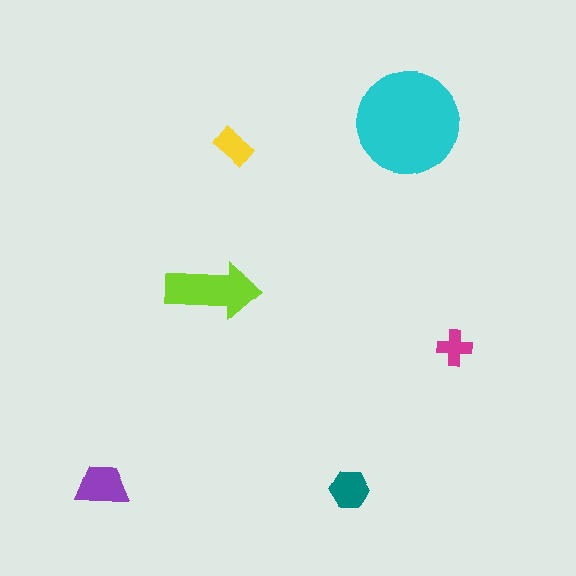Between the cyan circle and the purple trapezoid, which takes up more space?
The cyan circle.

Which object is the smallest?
The magenta cross.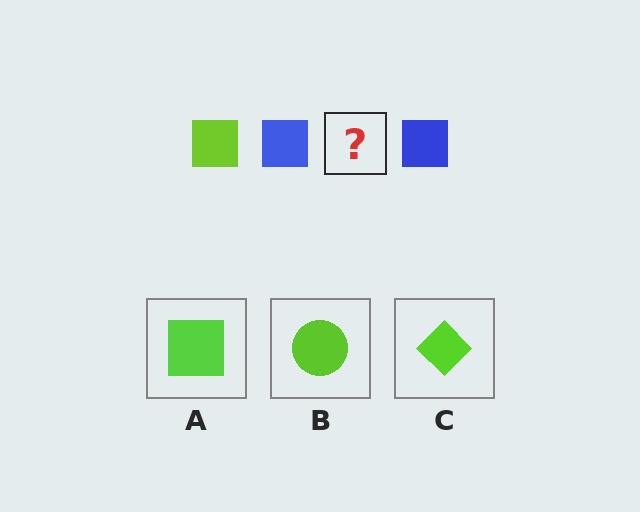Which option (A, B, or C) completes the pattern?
A.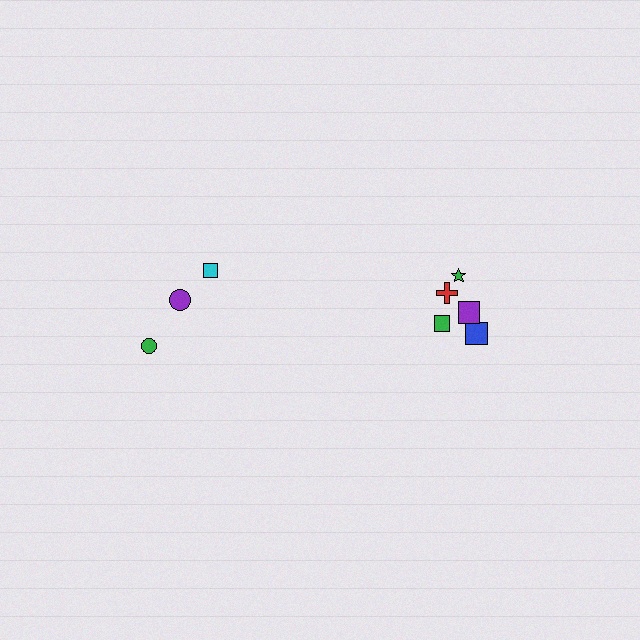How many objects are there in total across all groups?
There are 8 objects.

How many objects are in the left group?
There are 3 objects.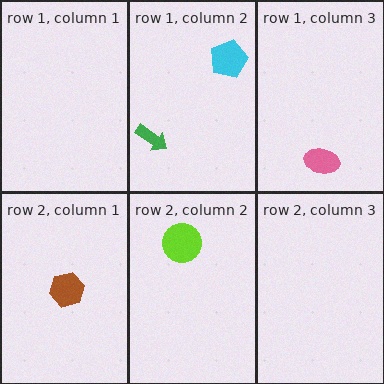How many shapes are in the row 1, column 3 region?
1.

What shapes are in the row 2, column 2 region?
The lime circle.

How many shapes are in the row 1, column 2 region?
2.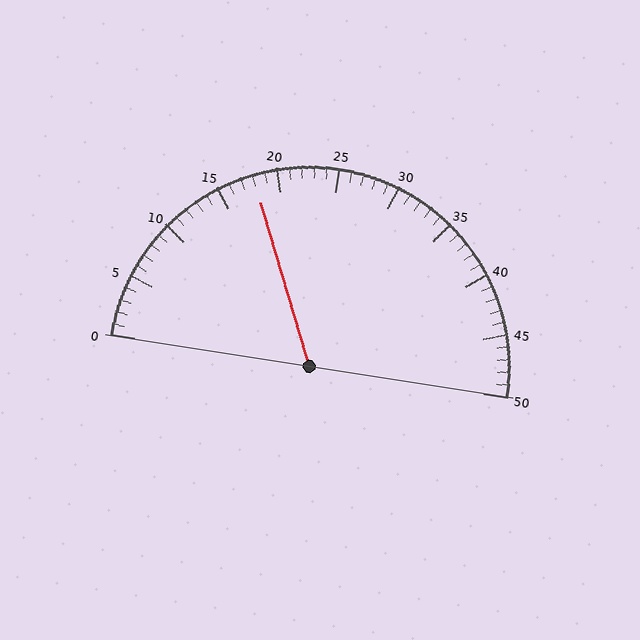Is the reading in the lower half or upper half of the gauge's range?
The reading is in the lower half of the range (0 to 50).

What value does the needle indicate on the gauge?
The needle indicates approximately 18.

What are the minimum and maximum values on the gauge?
The gauge ranges from 0 to 50.